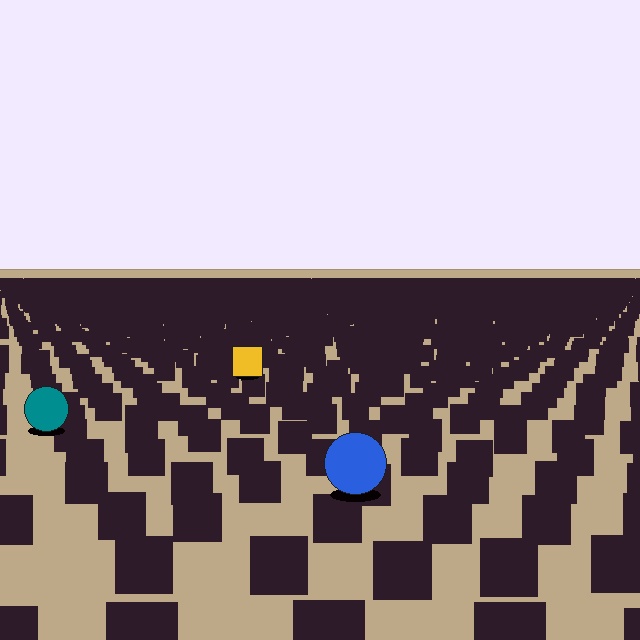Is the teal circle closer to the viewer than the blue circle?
No. The blue circle is closer — you can tell from the texture gradient: the ground texture is coarser near it.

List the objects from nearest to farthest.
From nearest to farthest: the blue circle, the teal circle, the yellow square.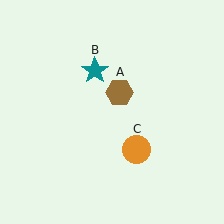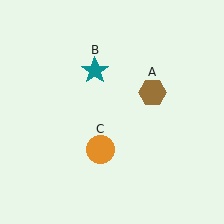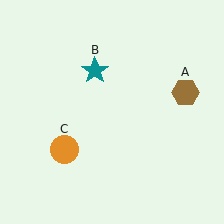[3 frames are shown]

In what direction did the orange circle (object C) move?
The orange circle (object C) moved left.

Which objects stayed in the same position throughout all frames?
Teal star (object B) remained stationary.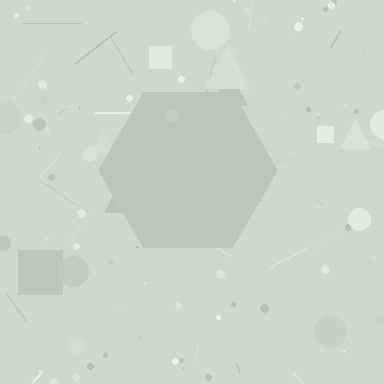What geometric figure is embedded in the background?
A hexagon is embedded in the background.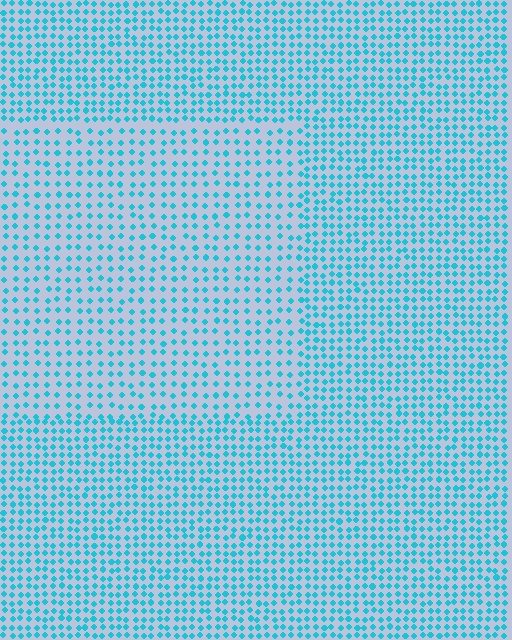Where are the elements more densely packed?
The elements are more densely packed outside the rectangle boundary.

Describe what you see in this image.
The image contains small cyan elements arranged at two different densities. A rectangle-shaped region is visible where the elements are less densely packed than the surrounding area.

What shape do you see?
I see a rectangle.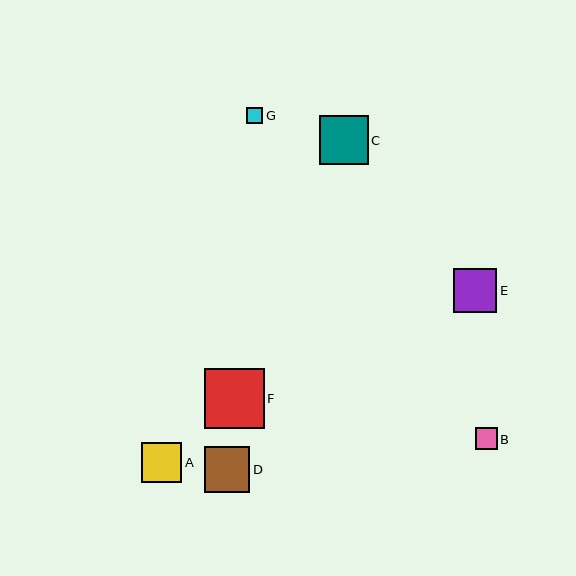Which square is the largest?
Square F is the largest with a size of approximately 60 pixels.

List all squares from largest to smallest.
From largest to smallest: F, C, D, E, A, B, G.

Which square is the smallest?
Square G is the smallest with a size of approximately 16 pixels.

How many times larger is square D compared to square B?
Square D is approximately 2.1 times the size of square B.